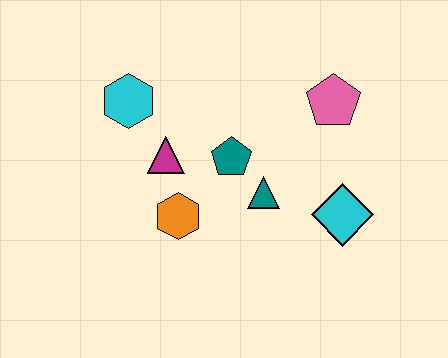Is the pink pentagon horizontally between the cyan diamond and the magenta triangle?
Yes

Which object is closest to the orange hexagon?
The magenta triangle is closest to the orange hexagon.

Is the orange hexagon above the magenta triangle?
No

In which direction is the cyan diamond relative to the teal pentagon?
The cyan diamond is to the right of the teal pentagon.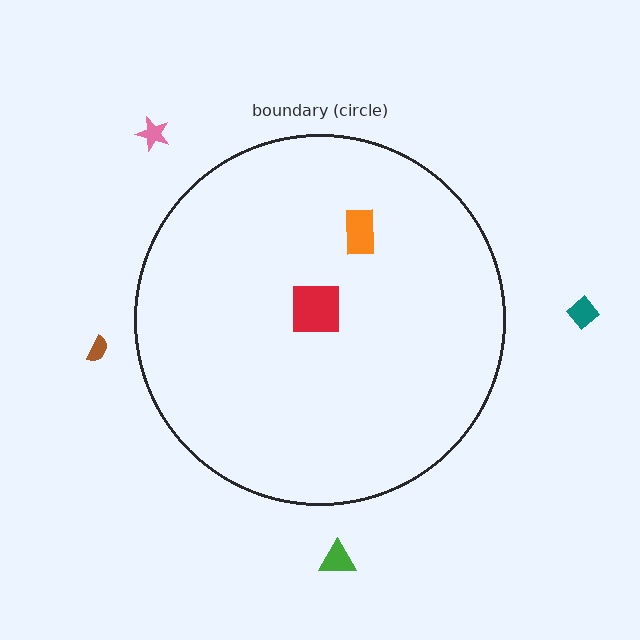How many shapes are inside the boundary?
2 inside, 4 outside.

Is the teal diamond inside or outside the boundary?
Outside.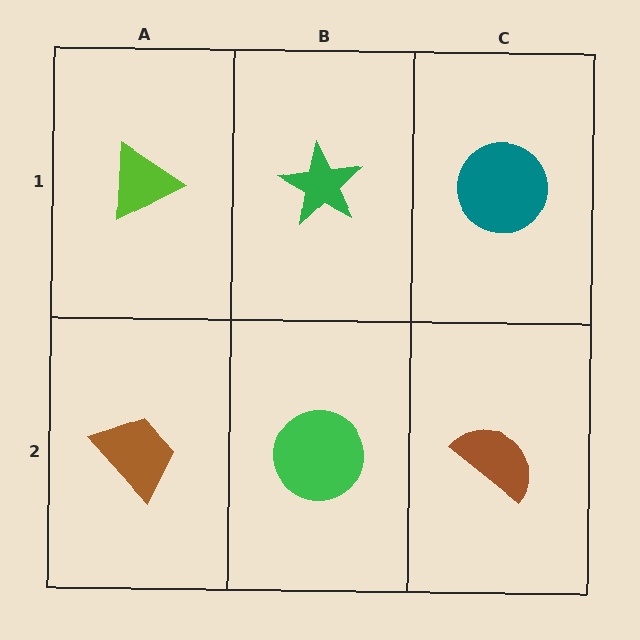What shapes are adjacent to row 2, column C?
A teal circle (row 1, column C), a green circle (row 2, column B).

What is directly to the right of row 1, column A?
A green star.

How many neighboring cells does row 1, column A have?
2.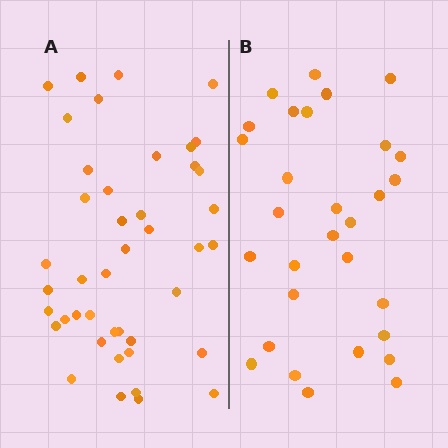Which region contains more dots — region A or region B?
Region A (the left region) has more dots.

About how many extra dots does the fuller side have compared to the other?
Region A has approximately 15 more dots than region B.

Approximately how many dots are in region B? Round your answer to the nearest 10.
About 30 dots.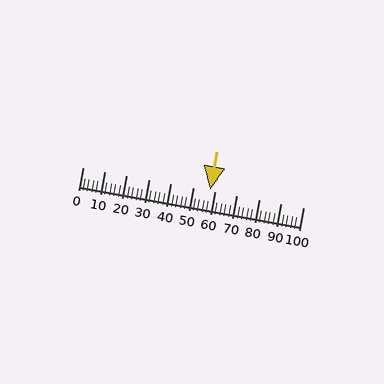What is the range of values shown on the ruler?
The ruler shows values from 0 to 100.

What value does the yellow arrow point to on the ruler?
The yellow arrow points to approximately 58.